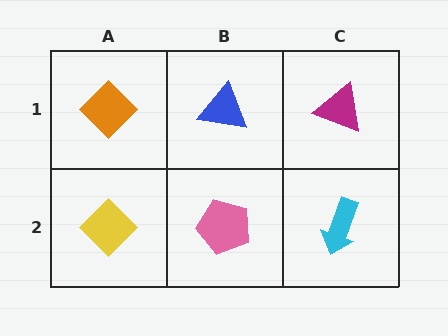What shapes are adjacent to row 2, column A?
An orange diamond (row 1, column A), a pink pentagon (row 2, column B).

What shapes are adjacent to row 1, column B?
A pink pentagon (row 2, column B), an orange diamond (row 1, column A), a magenta triangle (row 1, column C).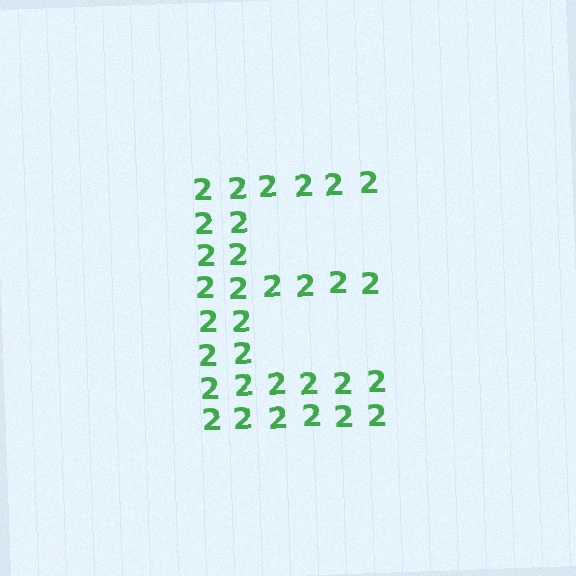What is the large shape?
The large shape is the letter E.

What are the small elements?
The small elements are digit 2's.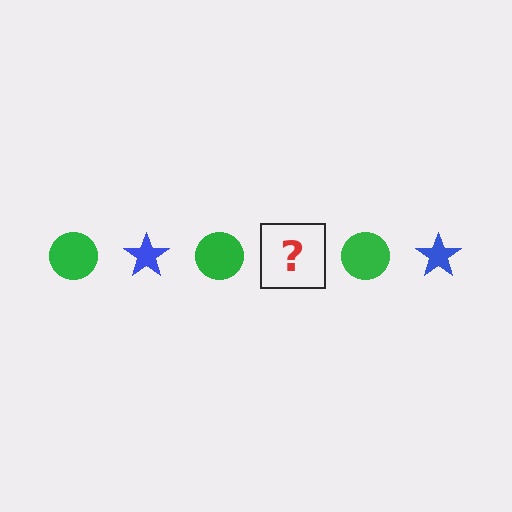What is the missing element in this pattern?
The missing element is a blue star.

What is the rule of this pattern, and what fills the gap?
The rule is that the pattern alternates between green circle and blue star. The gap should be filled with a blue star.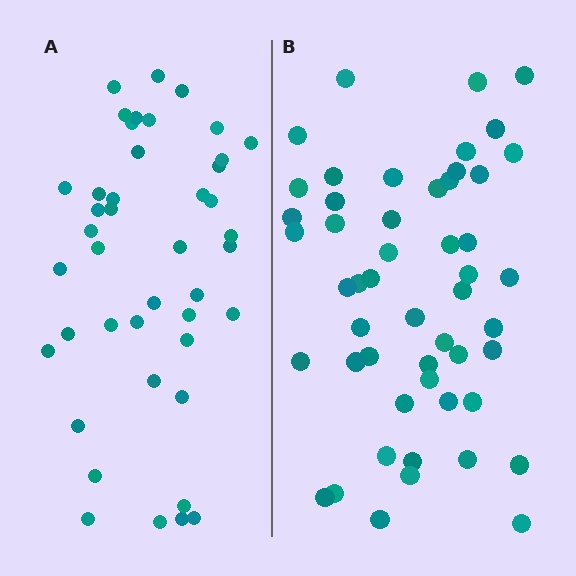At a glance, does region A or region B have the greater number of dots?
Region B (the right region) has more dots.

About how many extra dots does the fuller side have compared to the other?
Region B has roughly 8 or so more dots than region A.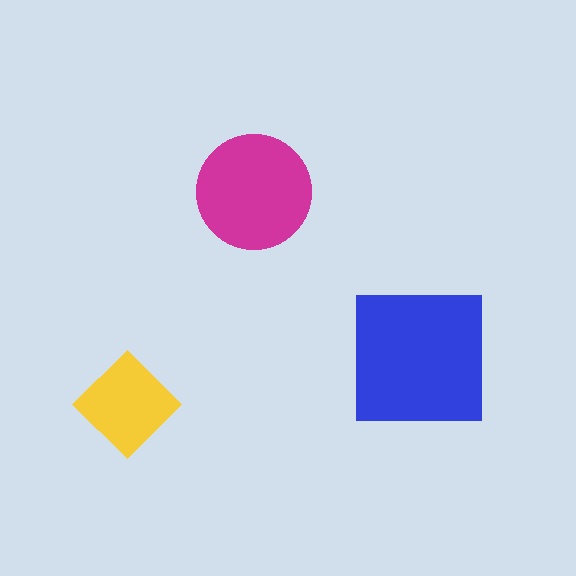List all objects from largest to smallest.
The blue square, the magenta circle, the yellow diamond.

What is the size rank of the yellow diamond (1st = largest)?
3rd.